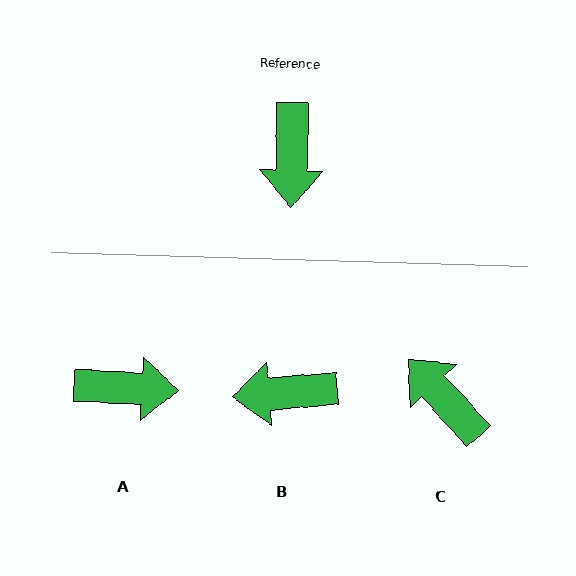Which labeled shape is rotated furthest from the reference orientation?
C, about 136 degrees away.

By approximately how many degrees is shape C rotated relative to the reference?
Approximately 136 degrees clockwise.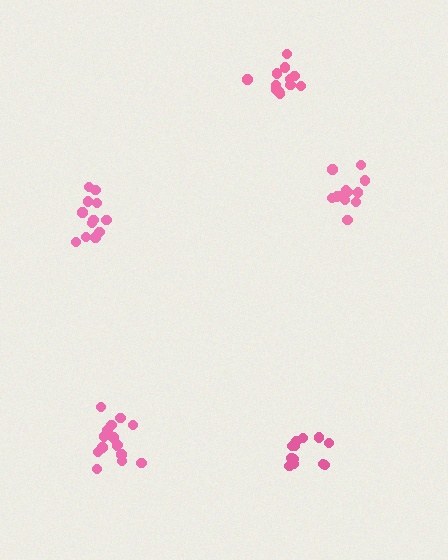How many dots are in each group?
Group 1: 16 dots, Group 2: 12 dots, Group 3: 12 dots, Group 4: 12 dots, Group 5: 12 dots (64 total).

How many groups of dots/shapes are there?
There are 5 groups.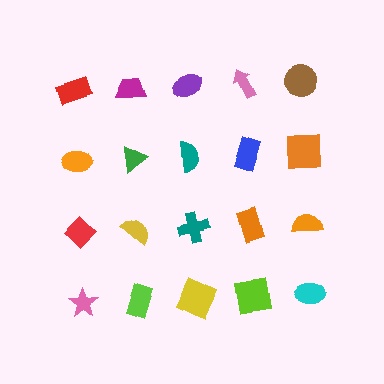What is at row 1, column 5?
A brown circle.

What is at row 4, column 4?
A lime square.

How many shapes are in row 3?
5 shapes.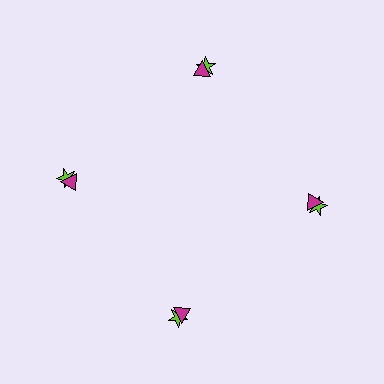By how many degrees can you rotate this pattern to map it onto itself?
The pattern maps onto itself every 90 degrees of rotation.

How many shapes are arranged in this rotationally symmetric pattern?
There are 8 shapes, arranged in 4 groups of 2.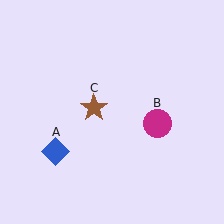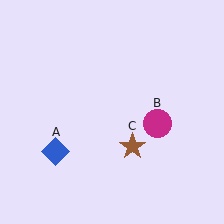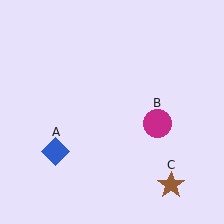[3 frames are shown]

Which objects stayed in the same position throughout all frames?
Blue diamond (object A) and magenta circle (object B) remained stationary.